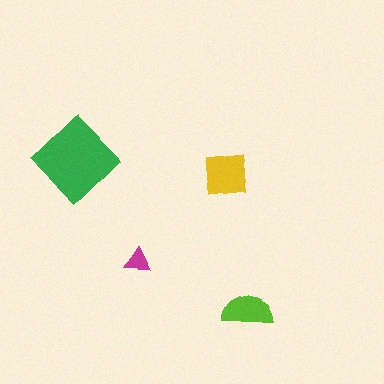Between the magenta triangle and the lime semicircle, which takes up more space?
The lime semicircle.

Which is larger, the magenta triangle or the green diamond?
The green diamond.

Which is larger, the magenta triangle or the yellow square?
The yellow square.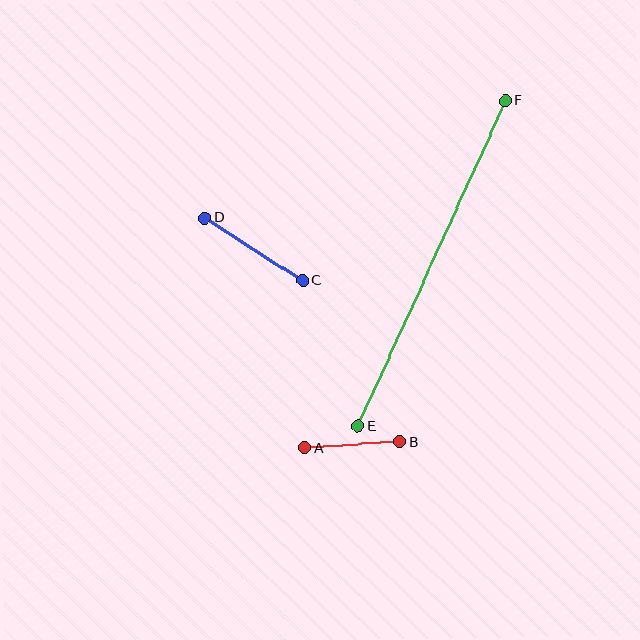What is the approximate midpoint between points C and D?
The midpoint is at approximately (254, 249) pixels.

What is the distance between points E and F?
The distance is approximately 357 pixels.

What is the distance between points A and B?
The distance is approximately 95 pixels.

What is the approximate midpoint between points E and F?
The midpoint is at approximately (432, 263) pixels.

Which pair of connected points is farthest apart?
Points E and F are farthest apart.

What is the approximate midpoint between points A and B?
The midpoint is at approximately (352, 445) pixels.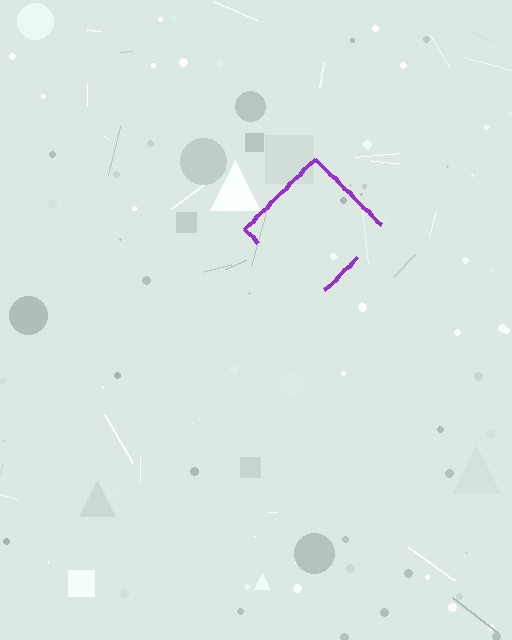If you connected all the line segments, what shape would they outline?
They would outline a diamond.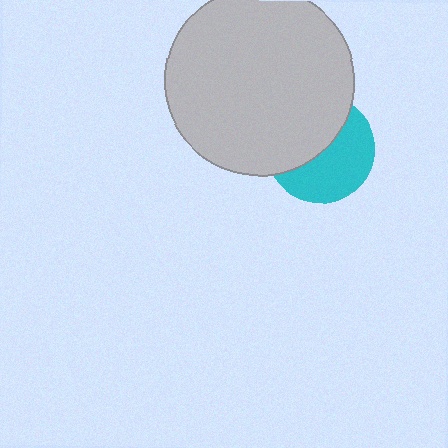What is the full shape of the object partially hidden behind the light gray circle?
The partially hidden object is a cyan circle.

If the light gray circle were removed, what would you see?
You would see the complete cyan circle.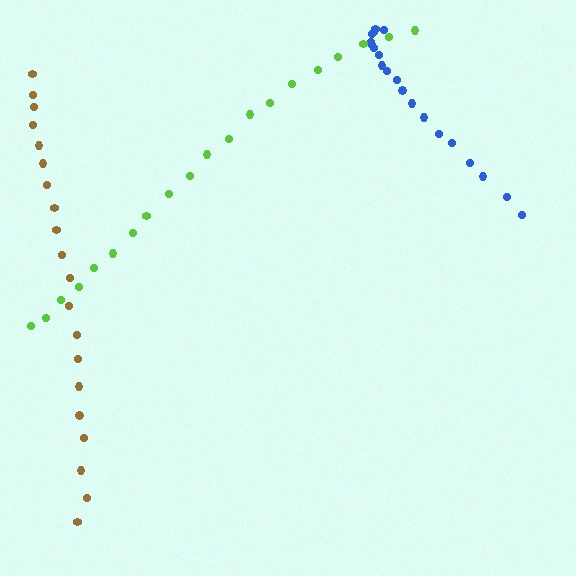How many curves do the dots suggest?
There are 3 distinct paths.